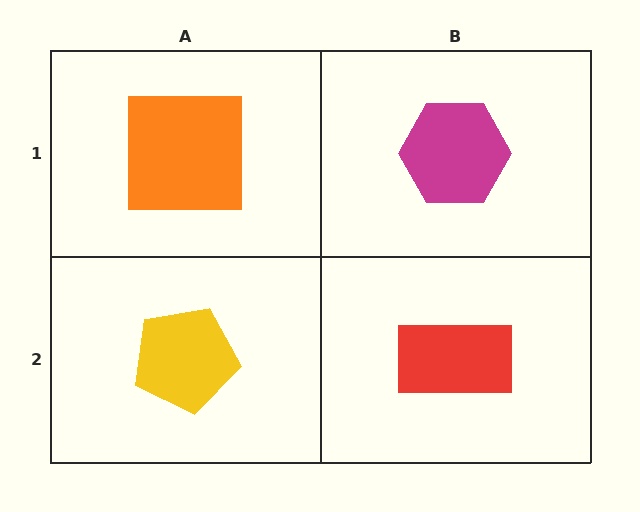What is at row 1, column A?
An orange square.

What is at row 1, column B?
A magenta hexagon.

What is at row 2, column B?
A red rectangle.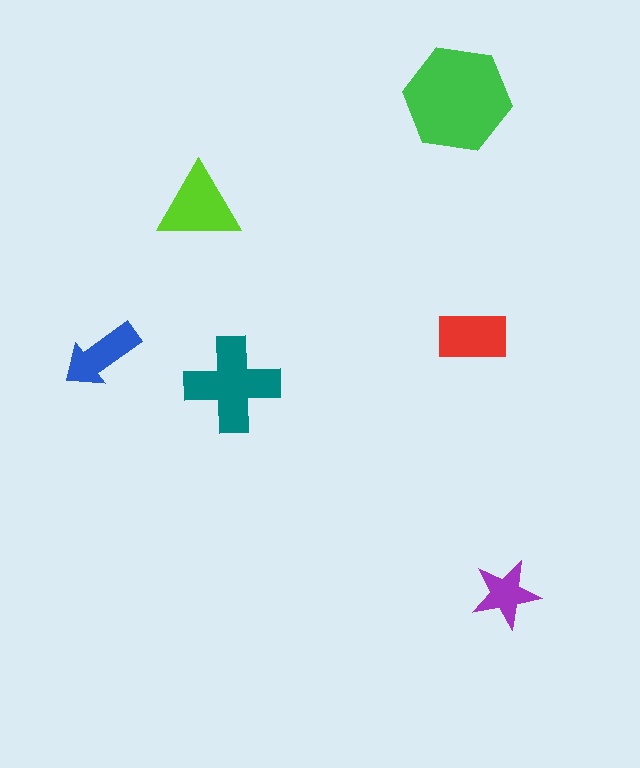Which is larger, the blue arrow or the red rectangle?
The red rectangle.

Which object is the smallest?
The purple star.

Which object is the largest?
The green hexagon.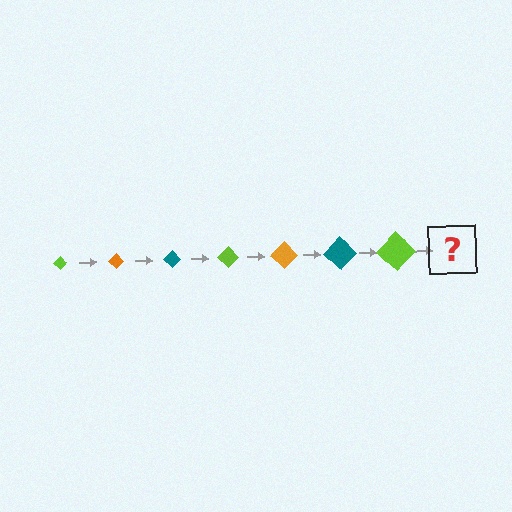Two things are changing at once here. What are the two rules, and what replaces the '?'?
The two rules are that the diamond grows larger each step and the color cycles through lime, orange, and teal. The '?' should be an orange diamond, larger than the previous one.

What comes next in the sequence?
The next element should be an orange diamond, larger than the previous one.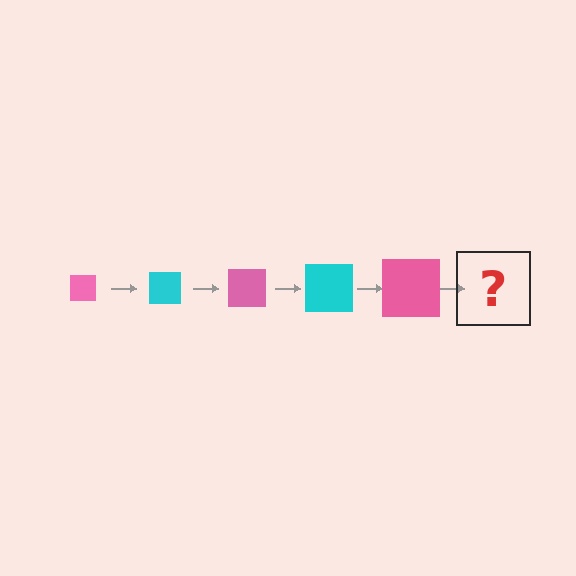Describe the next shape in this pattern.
It should be a cyan square, larger than the previous one.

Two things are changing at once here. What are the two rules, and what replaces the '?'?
The two rules are that the square grows larger each step and the color cycles through pink and cyan. The '?' should be a cyan square, larger than the previous one.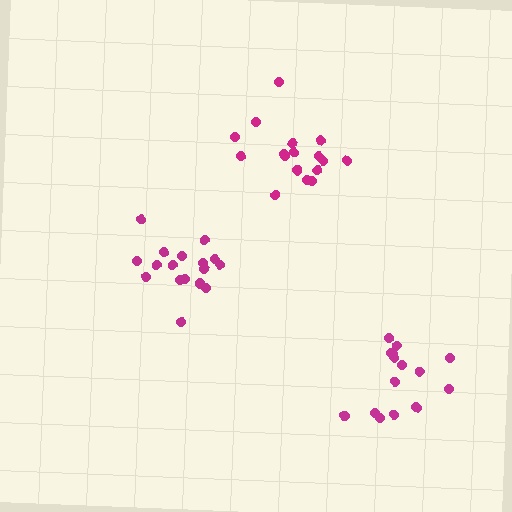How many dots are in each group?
Group 1: 17 dots, Group 2: 15 dots, Group 3: 17 dots (49 total).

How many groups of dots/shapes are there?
There are 3 groups.